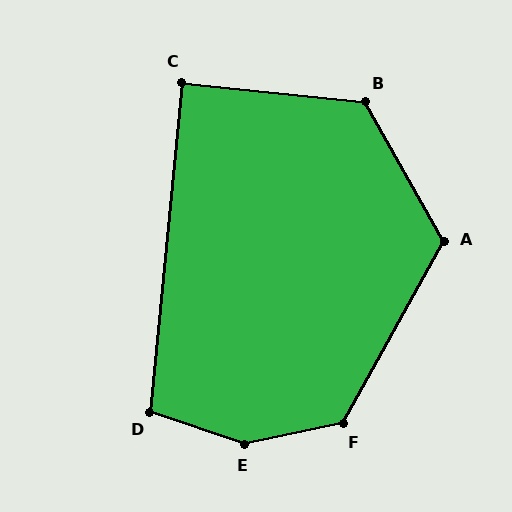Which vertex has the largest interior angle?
E, at approximately 149 degrees.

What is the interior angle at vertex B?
Approximately 126 degrees (obtuse).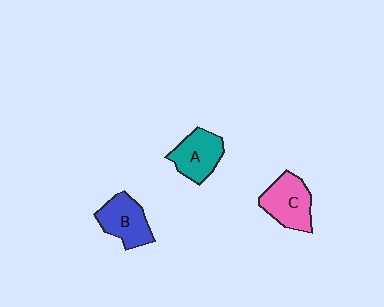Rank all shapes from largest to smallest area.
From largest to smallest: C (pink), B (blue), A (teal).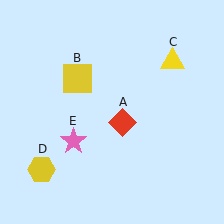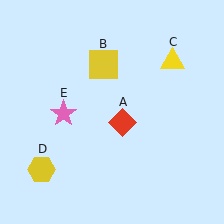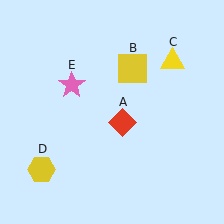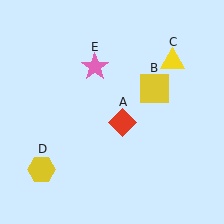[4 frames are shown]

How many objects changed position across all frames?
2 objects changed position: yellow square (object B), pink star (object E).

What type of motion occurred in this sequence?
The yellow square (object B), pink star (object E) rotated clockwise around the center of the scene.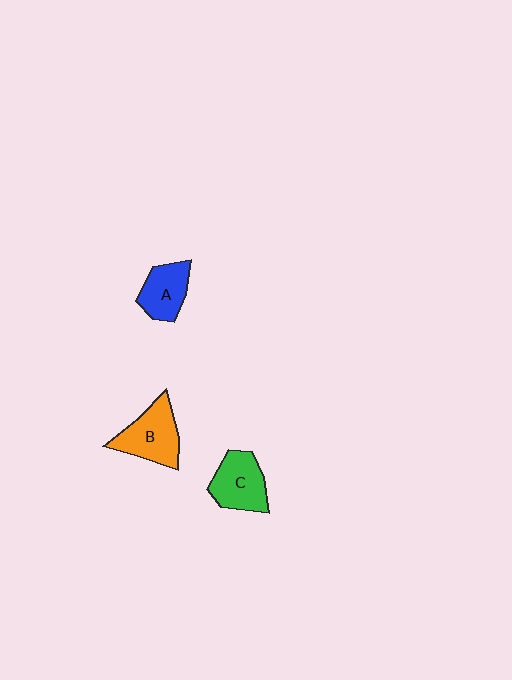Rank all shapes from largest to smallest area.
From largest to smallest: B (orange), C (green), A (blue).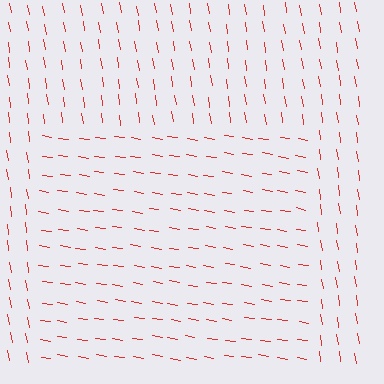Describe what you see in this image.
The image is filled with small red line segments. A rectangle region in the image has lines oriented differently from the surrounding lines, creating a visible texture boundary.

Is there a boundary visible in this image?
Yes, there is a texture boundary formed by a change in line orientation.